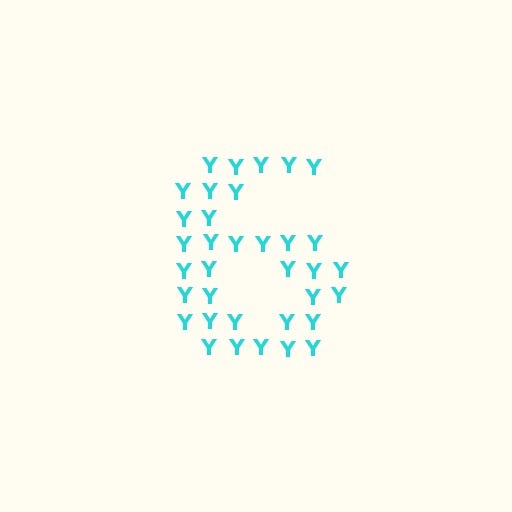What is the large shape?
The large shape is the digit 6.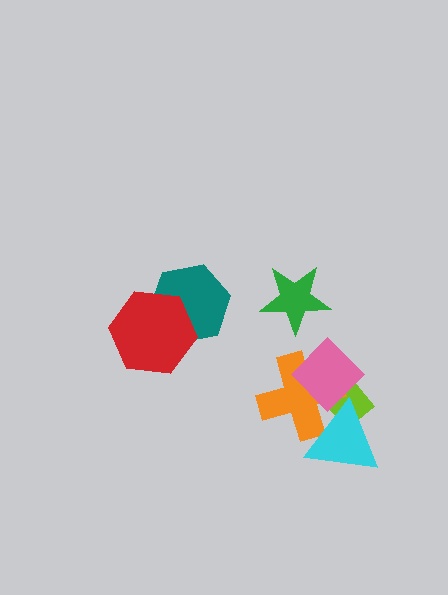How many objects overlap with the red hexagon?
1 object overlaps with the red hexagon.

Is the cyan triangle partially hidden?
Yes, it is partially covered by another shape.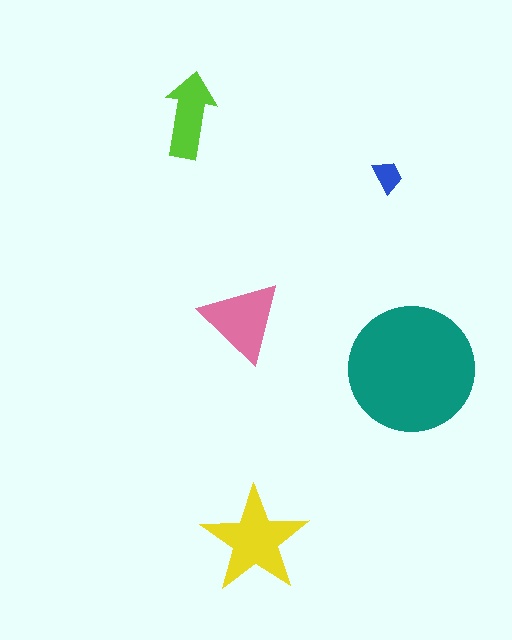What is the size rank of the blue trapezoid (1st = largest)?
5th.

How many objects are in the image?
There are 5 objects in the image.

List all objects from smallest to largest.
The blue trapezoid, the lime arrow, the pink triangle, the yellow star, the teal circle.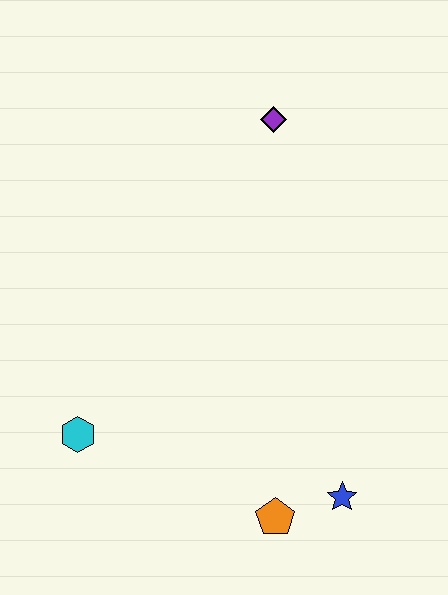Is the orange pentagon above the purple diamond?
No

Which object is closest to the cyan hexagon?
The orange pentagon is closest to the cyan hexagon.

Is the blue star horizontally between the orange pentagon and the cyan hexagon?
No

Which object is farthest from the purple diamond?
The orange pentagon is farthest from the purple diamond.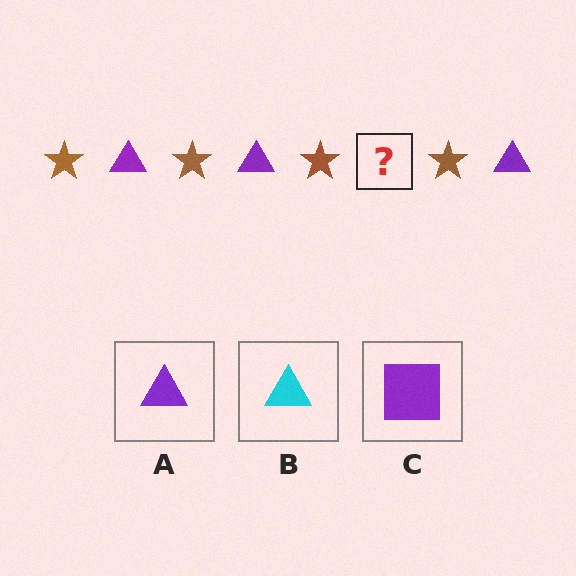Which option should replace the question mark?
Option A.